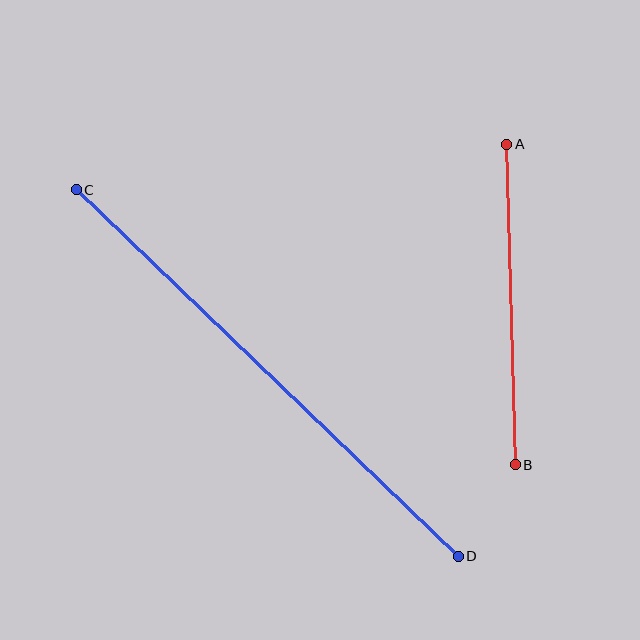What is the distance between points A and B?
The distance is approximately 321 pixels.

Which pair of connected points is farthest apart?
Points C and D are farthest apart.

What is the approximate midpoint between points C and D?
The midpoint is at approximately (267, 373) pixels.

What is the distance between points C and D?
The distance is approximately 529 pixels.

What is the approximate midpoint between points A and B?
The midpoint is at approximately (511, 304) pixels.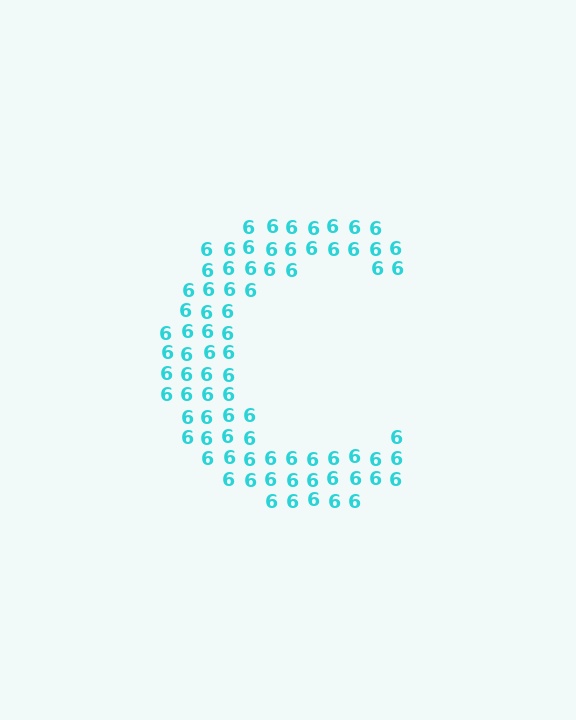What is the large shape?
The large shape is the letter C.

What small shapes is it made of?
It is made of small digit 6's.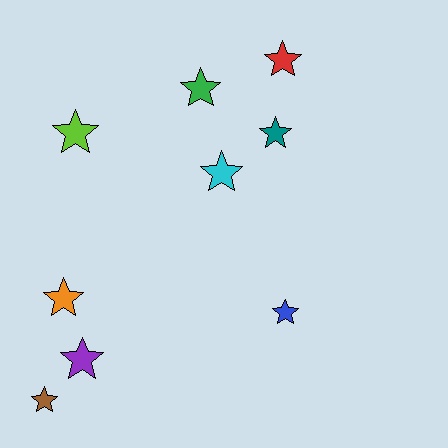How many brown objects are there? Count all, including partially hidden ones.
There is 1 brown object.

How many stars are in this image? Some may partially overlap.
There are 9 stars.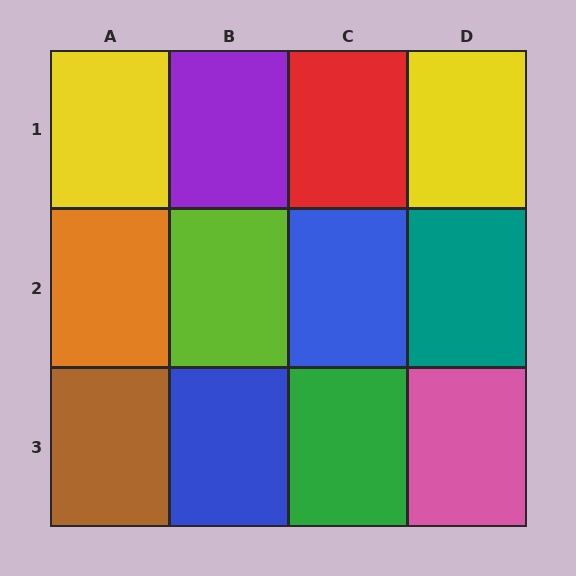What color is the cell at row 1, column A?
Yellow.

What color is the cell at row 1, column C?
Red.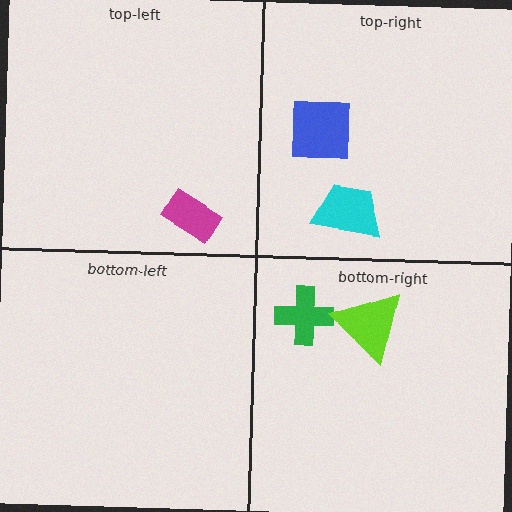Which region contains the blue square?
The top-right region.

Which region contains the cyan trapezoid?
The top-right region.